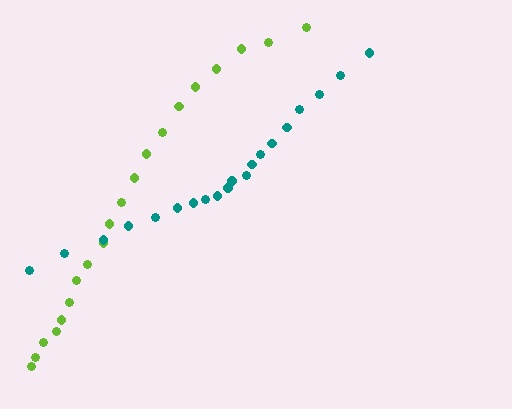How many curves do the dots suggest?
There are 2 distinct paths.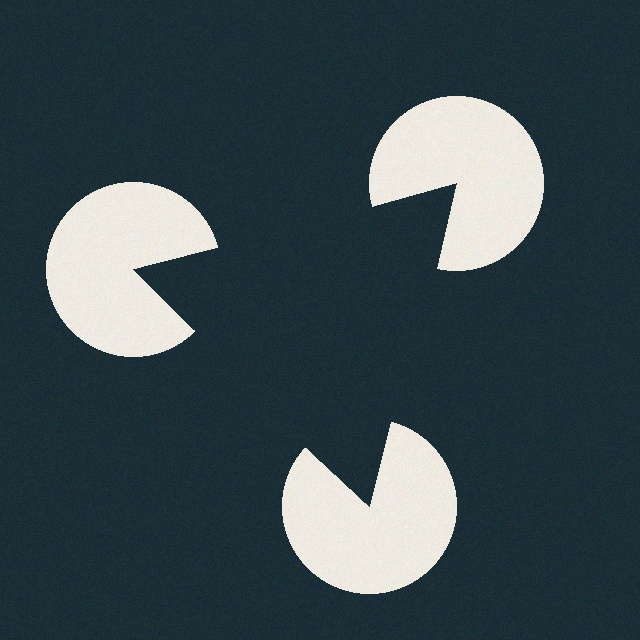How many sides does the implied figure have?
3 sides.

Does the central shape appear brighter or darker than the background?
It typically appears slightly darker than the background, even though no actual brightness change is drawn.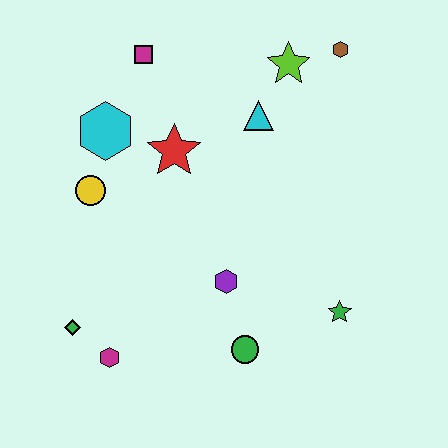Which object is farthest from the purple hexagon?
The brown hexagon is farthest from the purple hexagon.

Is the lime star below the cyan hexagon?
No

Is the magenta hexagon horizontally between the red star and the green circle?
No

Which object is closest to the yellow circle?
The cyan hexagon is closest to the yellow circle.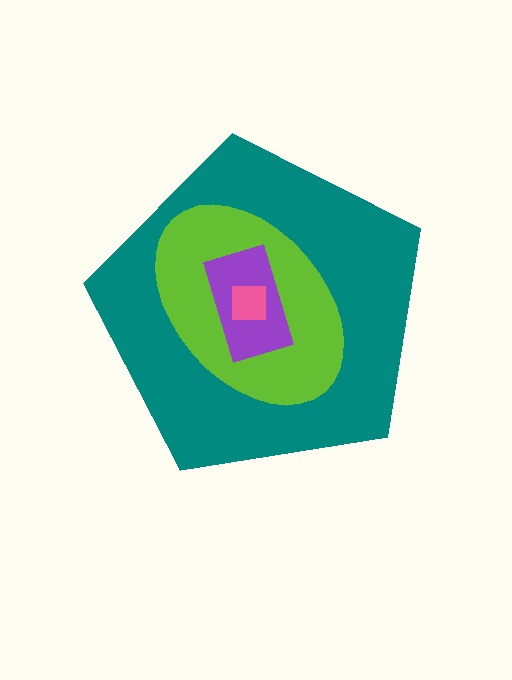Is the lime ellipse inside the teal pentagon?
Yes.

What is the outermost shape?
The teal pentagon.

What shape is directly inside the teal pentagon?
The lime ellipse.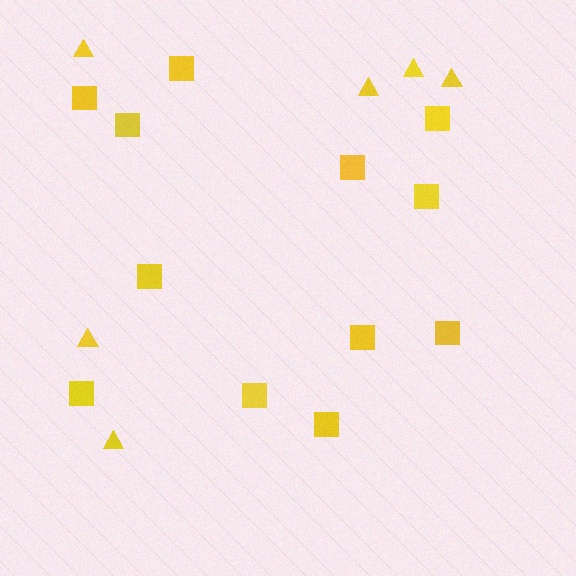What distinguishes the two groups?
There are 2 groups: one group of squares (12) and one group of triangles (6).